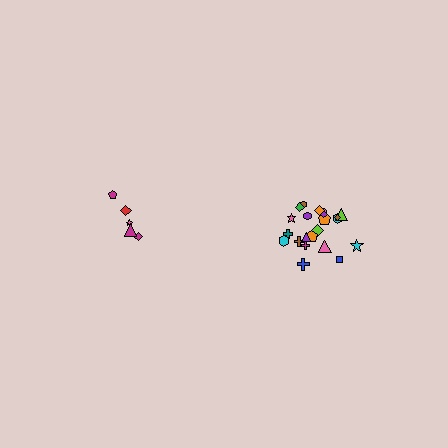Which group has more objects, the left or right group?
The right group.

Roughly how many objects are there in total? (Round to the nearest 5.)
Roughly 25 objects in total.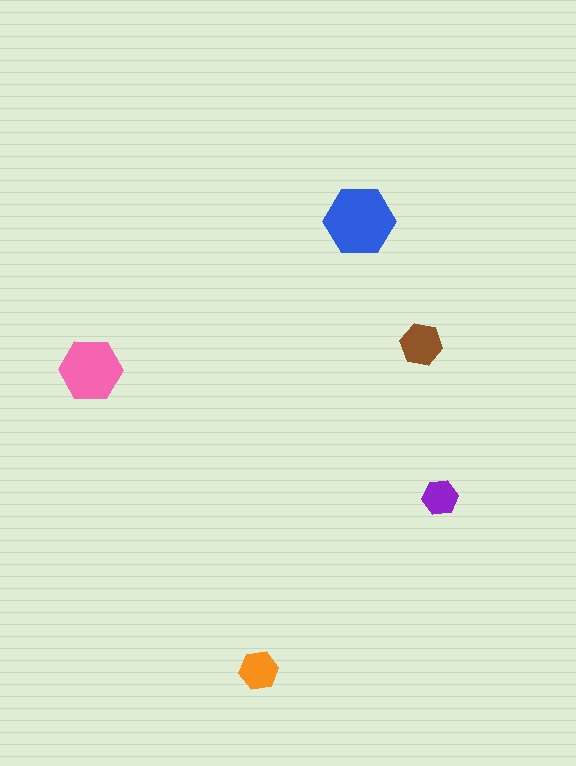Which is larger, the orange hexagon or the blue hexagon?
The blue one.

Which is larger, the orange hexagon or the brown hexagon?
The brown one.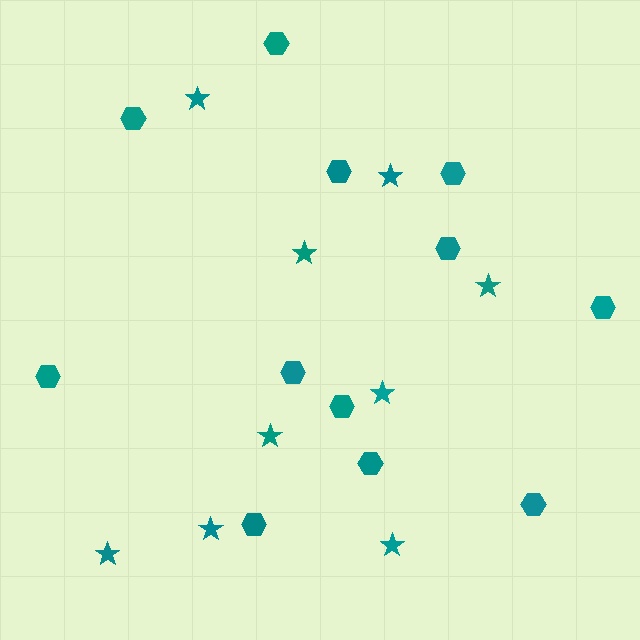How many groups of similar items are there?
There are 2 groups: one group of hexagons (12) and one group of stars (9).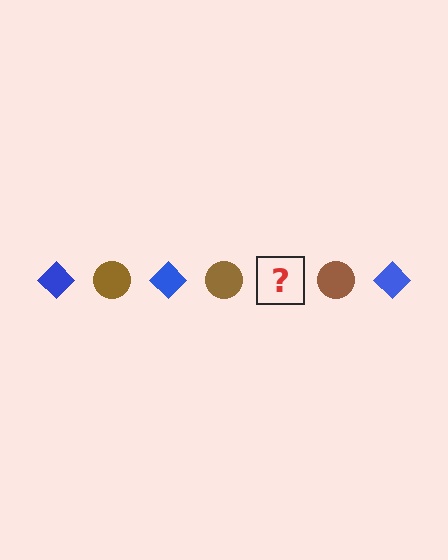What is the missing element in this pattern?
The missing element is a blue diamond.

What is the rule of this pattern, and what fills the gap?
The rule is that the pattern alternates between blue diamond and brown circle. The gap should be filled with a blue diamond.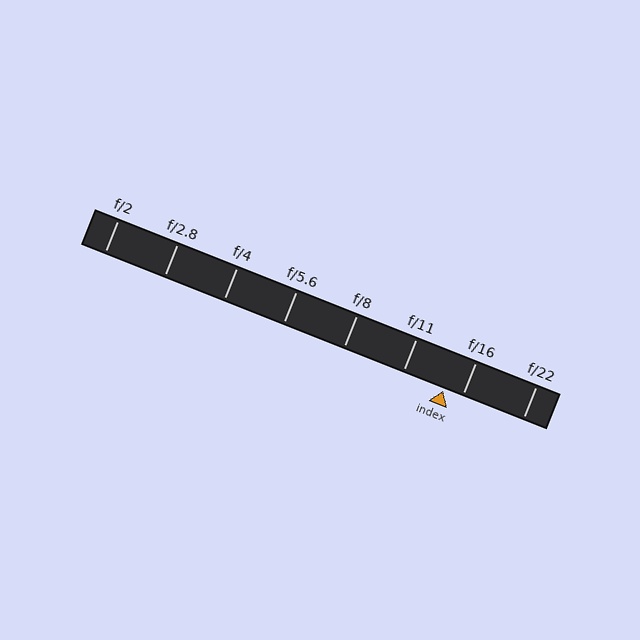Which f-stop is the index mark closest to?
The index mark is closest to f/16.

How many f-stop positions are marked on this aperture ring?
There are 8 f-stop positions marked.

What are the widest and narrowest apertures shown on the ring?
The widest aperture shown is f/2 and the narrowest is f/22.